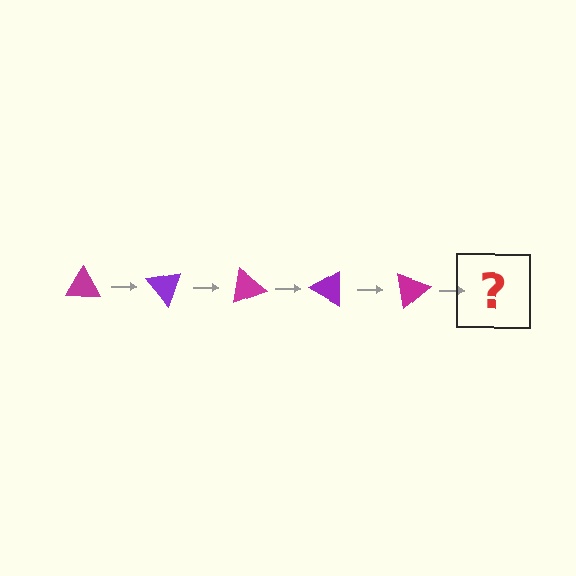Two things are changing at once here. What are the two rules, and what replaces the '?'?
The two rules are that it rotates 50 degrees each step and the color cycles through magenta and purple. The '?' should be a purple triangle, rotated 250 degrees from the start.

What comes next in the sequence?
The next element should be a purple triangle, rotated 250 degrees from the start.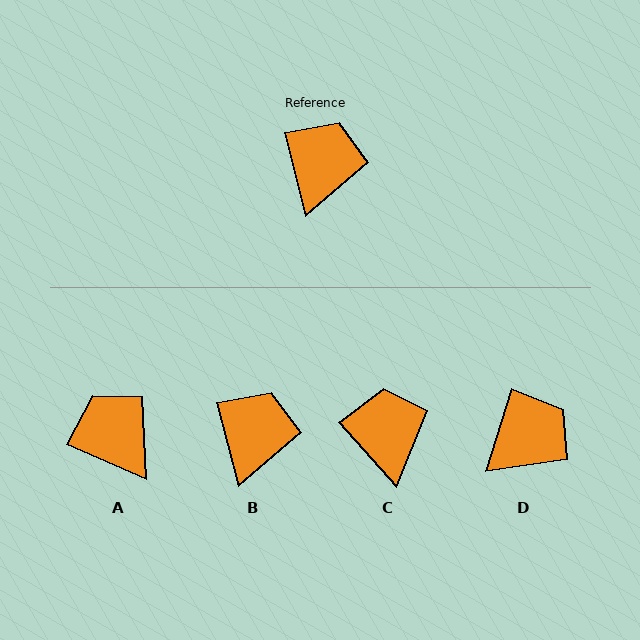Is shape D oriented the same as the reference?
No, it is off by about 32 degrees.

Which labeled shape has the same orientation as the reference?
B.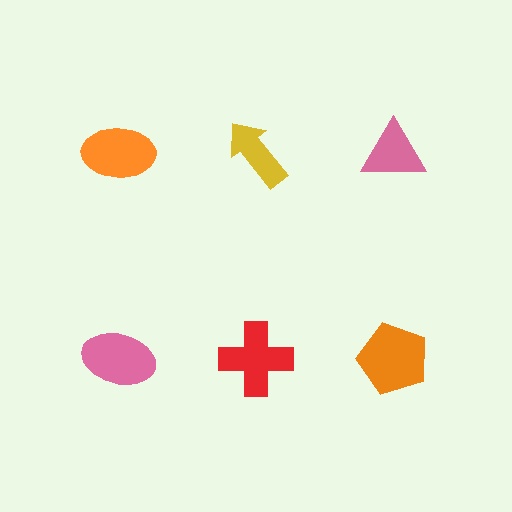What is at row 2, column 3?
An orange pentagon.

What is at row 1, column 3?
A pink triangle.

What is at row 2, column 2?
A red cross.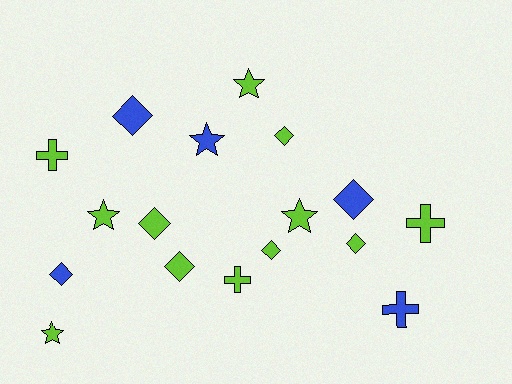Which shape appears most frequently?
Diamond, with 8 objects.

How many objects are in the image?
There are 17 objects.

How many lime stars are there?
There are 4 lime stars.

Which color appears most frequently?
Lime, with 12 objects.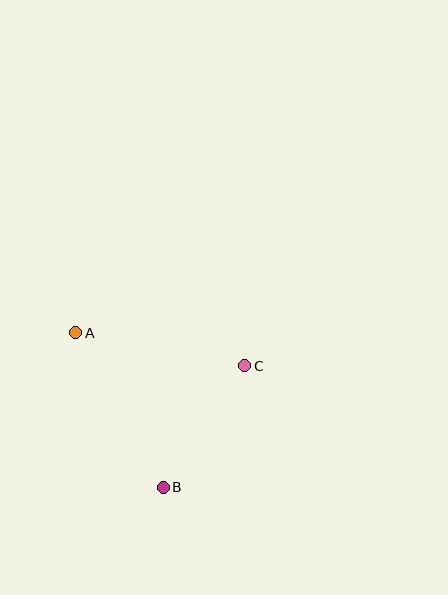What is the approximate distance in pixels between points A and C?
The distance between A and C is approximately 172 pixels.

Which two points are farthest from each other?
Points A and B are farthest from each other.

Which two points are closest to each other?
Points B and C are closest to each other.